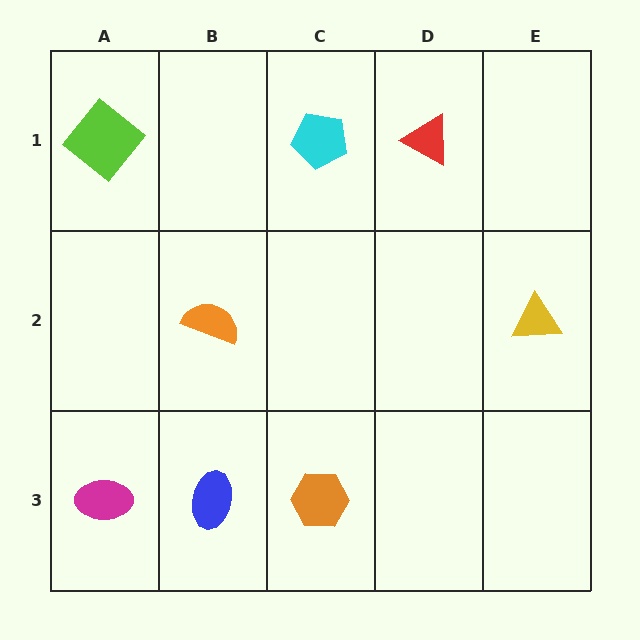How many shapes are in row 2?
2 shapes.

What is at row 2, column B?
An orange semicircle.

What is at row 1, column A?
A lime diamond.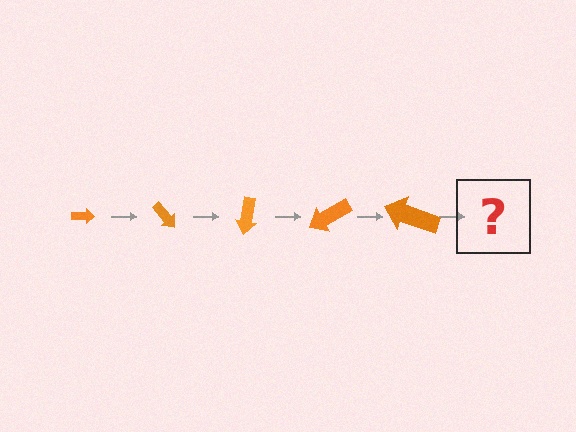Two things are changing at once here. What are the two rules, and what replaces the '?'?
The two rules are that the arrow grows larger each step and it rotates 50 degrees each step. The '?' should be an arrow, larger than the previous one and rotated 250 degrees from the start.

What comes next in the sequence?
The next element should be an arrow, larger than the previous one and rotated 250 degrees from the start.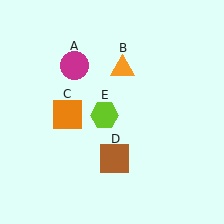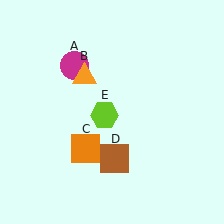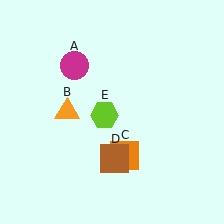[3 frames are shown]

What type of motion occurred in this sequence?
The orange triangle (object B), orange square (object C) rotated counterclockwise around the center of the scene.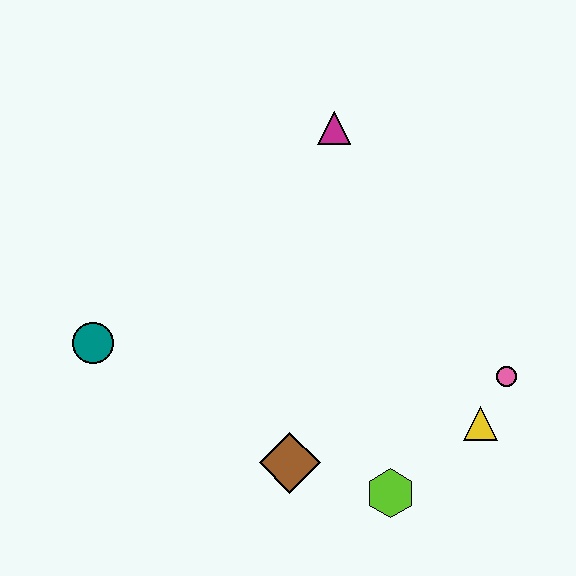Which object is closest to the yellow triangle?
The pink circle is closest to the yellow triangle.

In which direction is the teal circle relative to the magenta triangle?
The teal circle is to the left of the magenta triangle.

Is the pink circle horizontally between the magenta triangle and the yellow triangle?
No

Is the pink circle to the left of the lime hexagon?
No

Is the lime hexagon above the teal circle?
No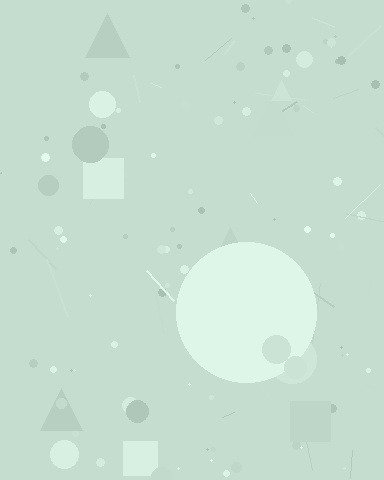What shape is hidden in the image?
A circle is hidden in the image.